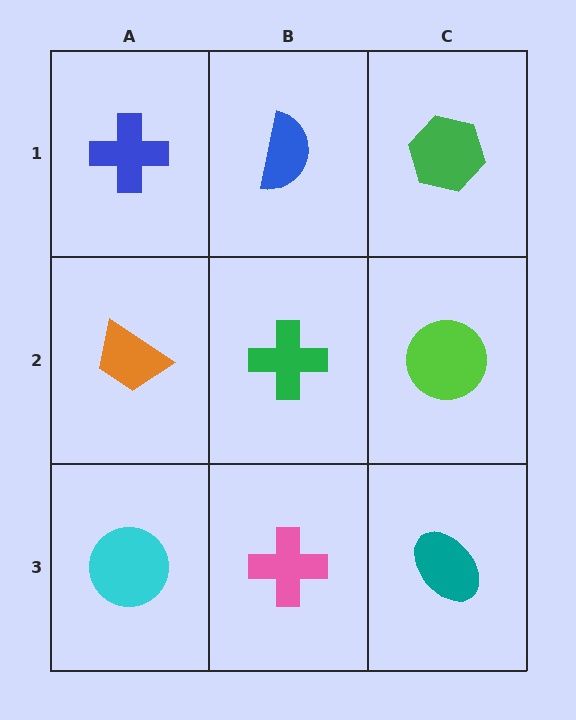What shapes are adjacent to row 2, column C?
A green hexagon (row 1, column C), a teal ellipse (row 3, column C), a green cross (row 2, column B).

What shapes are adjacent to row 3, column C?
A lime circle (row 2, column C), a pink cross (row 3, column B).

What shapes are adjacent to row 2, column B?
A blue semicircle (row 1, column B), a pink cross (row 3, column B), an orange trapezoid (row 2, column A), a lime circle (row 2, column C).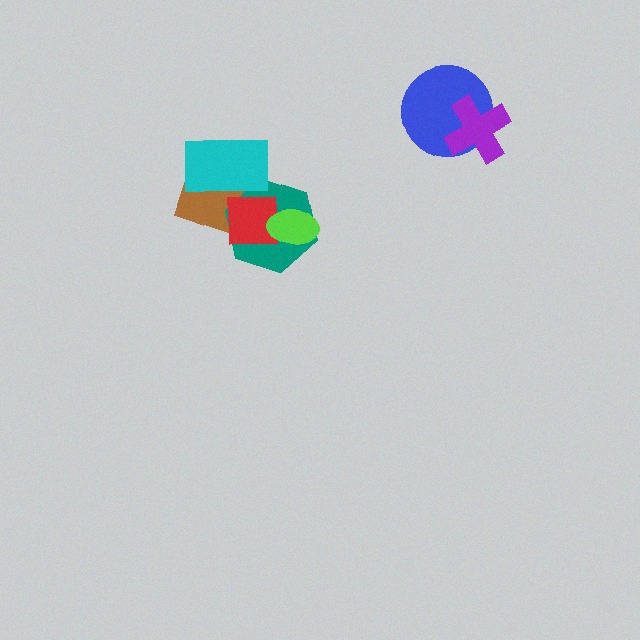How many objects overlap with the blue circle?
1 object overlaps with the blue circle.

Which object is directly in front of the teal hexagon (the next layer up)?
The red square is directly in front of the teal hexagon.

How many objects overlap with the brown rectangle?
3 objects overlap with the brown rectangle.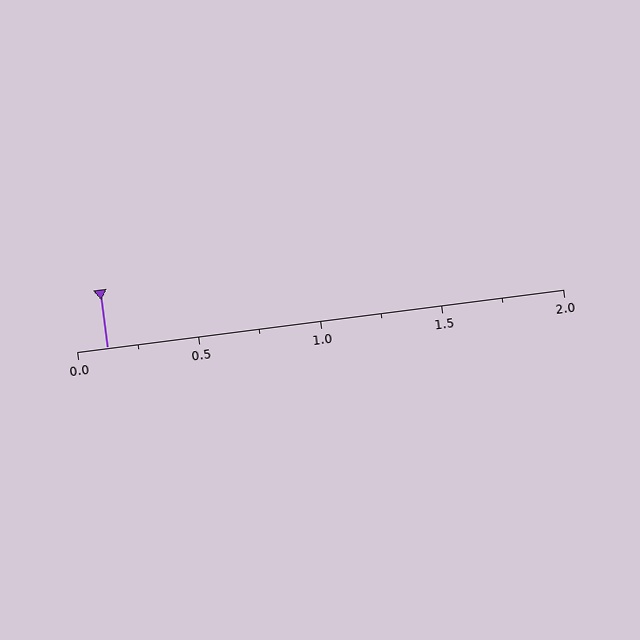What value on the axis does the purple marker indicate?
The marker indicates approximately 0.12.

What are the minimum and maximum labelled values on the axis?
The axis runs from 0.0 to 2.0.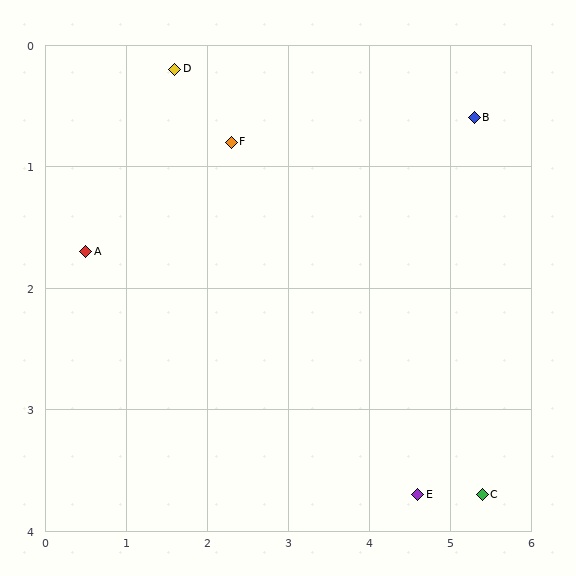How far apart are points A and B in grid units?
Points A and B are about 4.9 grid units apart.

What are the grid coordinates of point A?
Point A is at approximately (0.5, 1.7).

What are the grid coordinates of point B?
Point B is at approximately (5.3, 0.6).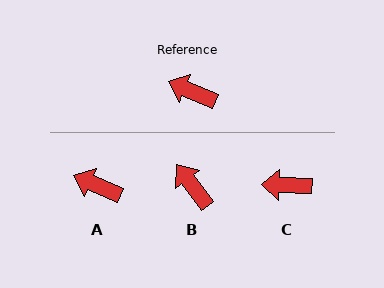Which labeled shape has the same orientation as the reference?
A.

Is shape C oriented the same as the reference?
No, it is off by about 22 degrees.